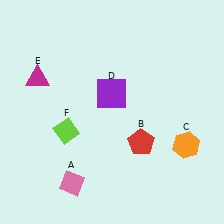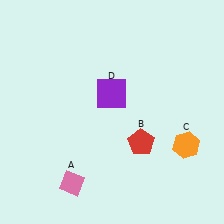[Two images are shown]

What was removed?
The lime diamond (F), the magenta triangle (E) were removed in Image 2.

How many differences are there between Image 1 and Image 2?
There are 2 differences between the two images.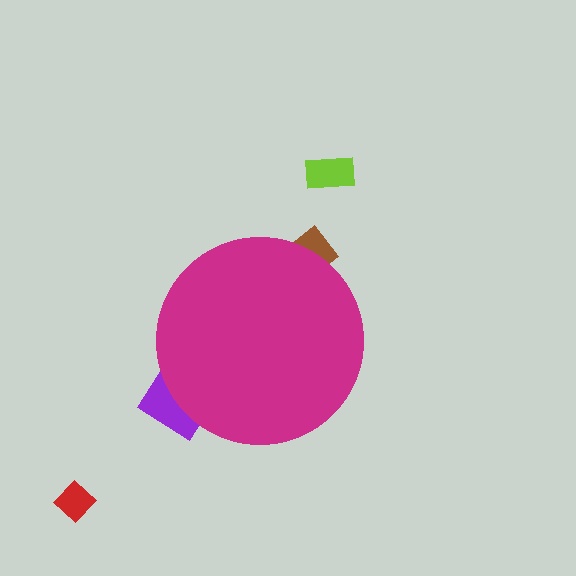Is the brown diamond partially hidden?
Yes, the brown diamond is partially hidden behind the magenta circle.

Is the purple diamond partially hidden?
Yes, the purple diamond is partially hidden behind the magenta circle.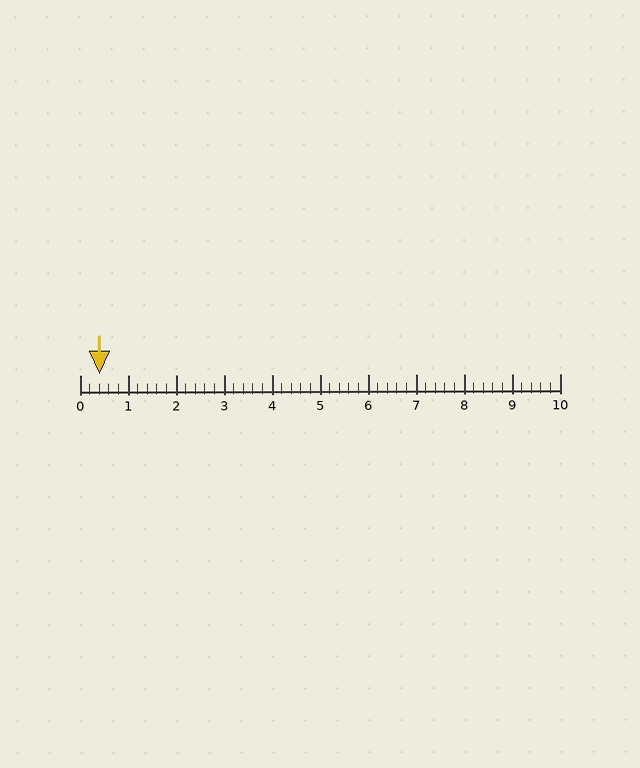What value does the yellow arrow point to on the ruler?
The yellow arrow points to approximately 0.4.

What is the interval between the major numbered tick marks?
The major tick marks are spaced 1 units apart.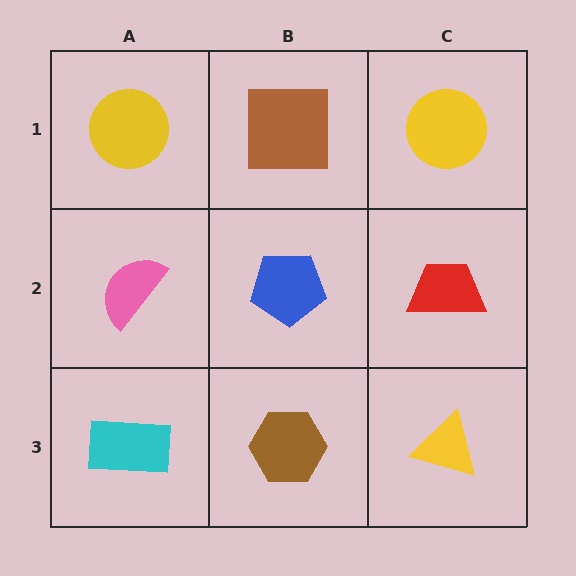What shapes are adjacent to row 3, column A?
A pink semicircle (row 2, column A), a brown hexagon (row 3, column B).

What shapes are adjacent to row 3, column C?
A red trapezoid (row 2, column C), a brown hexagon (row 3, column B).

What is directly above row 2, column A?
A yellow circle.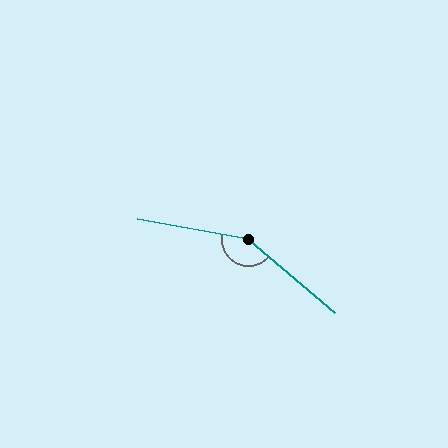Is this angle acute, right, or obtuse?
It is obtuse.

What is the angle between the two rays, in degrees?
Approximately 150 degrees.